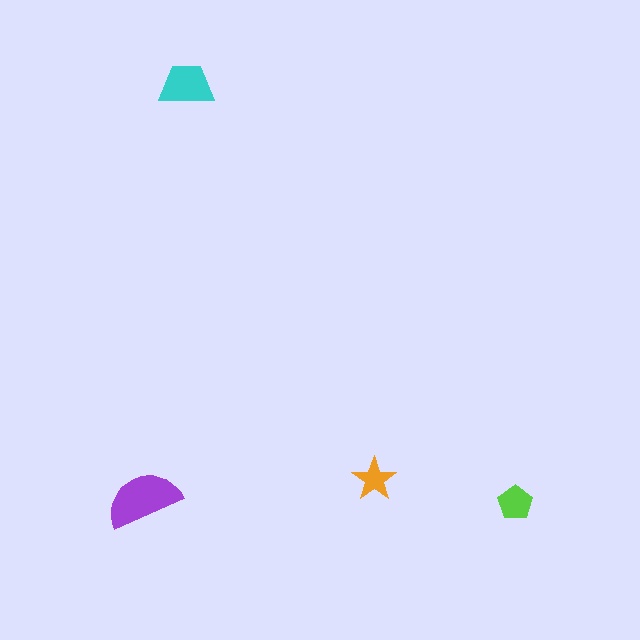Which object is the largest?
The purple semicircle.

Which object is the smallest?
The orange star.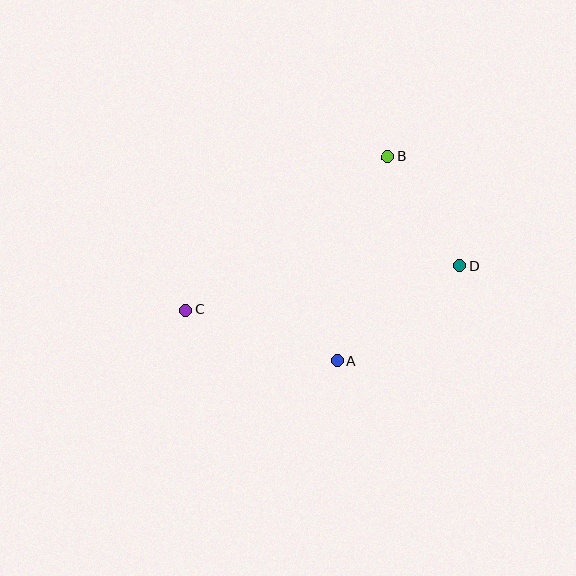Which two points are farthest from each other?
Points C and D are farthest from each other.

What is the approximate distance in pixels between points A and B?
The distance between A and B is approximately 210 pixels.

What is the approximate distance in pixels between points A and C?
The distance between A and C is approximately 160 pixels.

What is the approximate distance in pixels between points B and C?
The distance between B and C is approximately 254 pixels.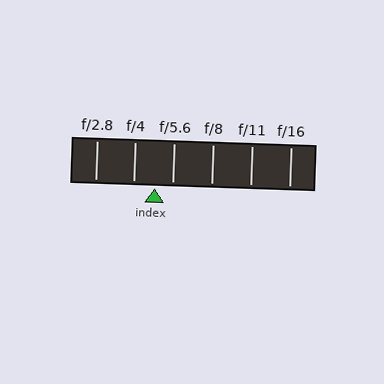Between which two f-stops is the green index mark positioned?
The index mark is between f/4 and f/5.6.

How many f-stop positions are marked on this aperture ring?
There are 6 f-stop positions marked.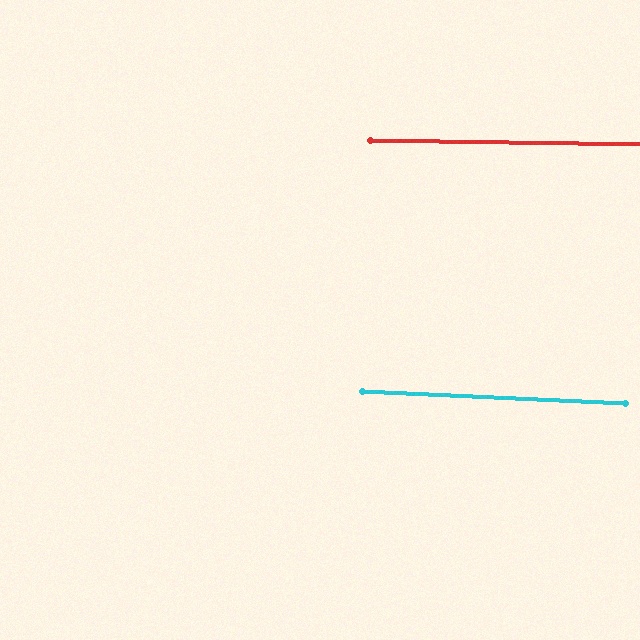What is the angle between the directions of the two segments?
Approximately 2 degrees.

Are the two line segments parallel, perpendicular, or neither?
Parallel — their directions differ by only 1.5°.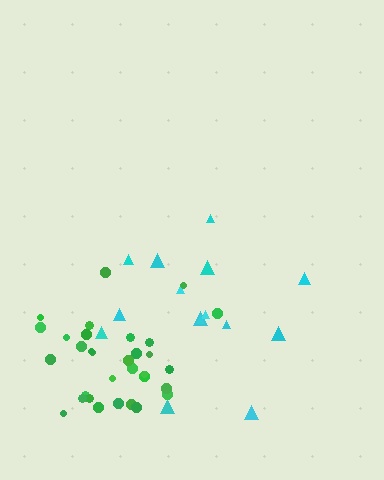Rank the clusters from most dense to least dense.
green, cyan.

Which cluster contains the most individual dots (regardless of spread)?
Green (32).